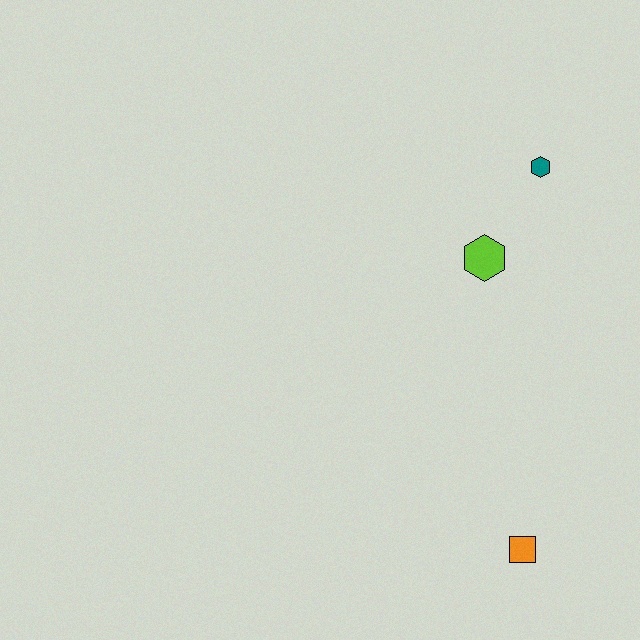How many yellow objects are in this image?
There are no yellow objects.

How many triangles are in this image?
There are no triangles.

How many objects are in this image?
There are 3 objects.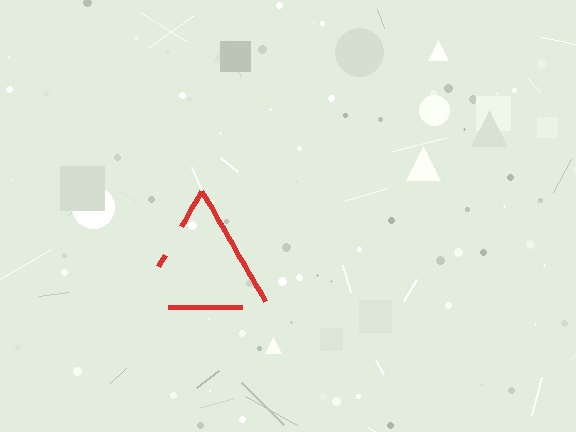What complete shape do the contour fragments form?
The contour fragments form a triangle.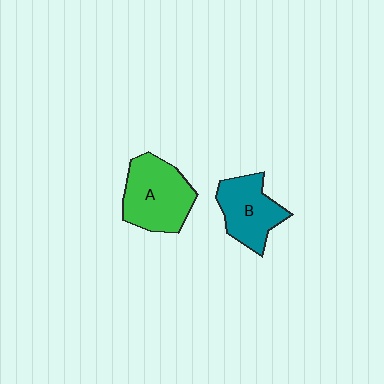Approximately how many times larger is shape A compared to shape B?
Approximately 1.2 times.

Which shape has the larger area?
Shape A (green).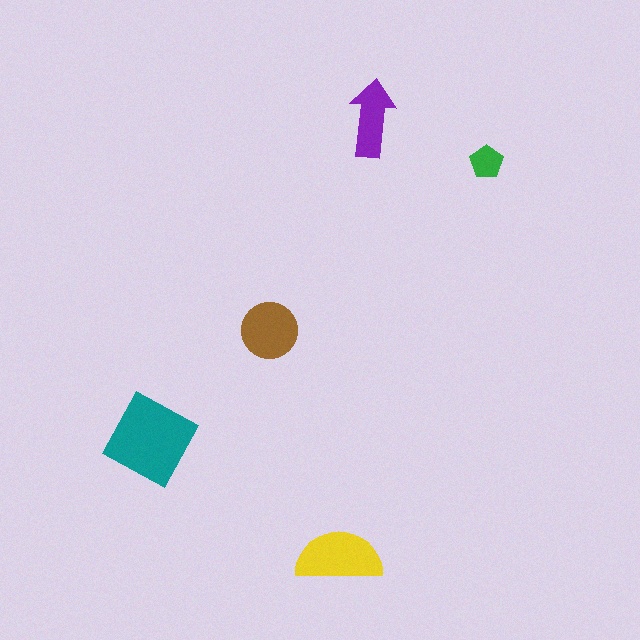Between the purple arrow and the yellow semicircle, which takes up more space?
The yellow semicircle.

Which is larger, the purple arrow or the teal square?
The teal square.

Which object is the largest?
The teal square.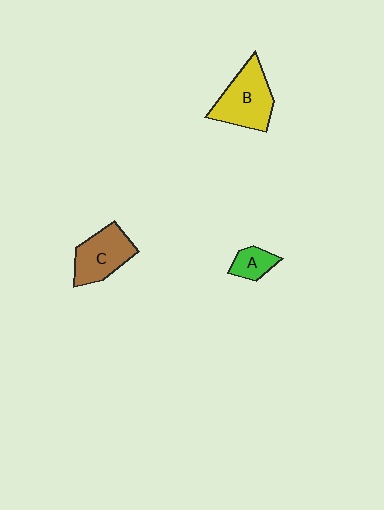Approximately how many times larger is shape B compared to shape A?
Approximately 2.6 times.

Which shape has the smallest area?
Shape A (green).